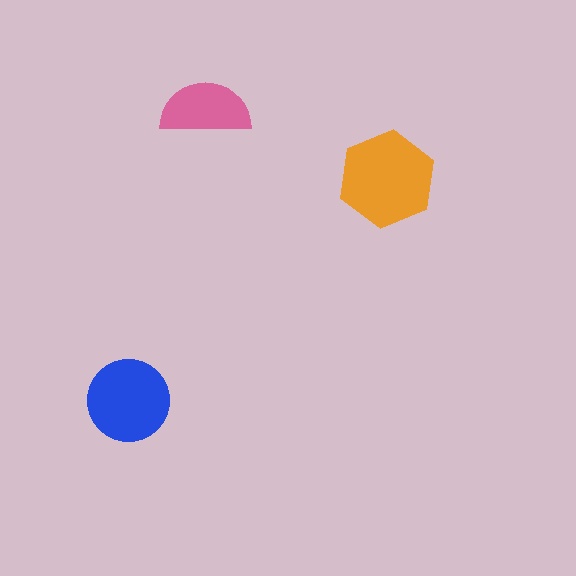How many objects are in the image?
There are 3 objects in the image.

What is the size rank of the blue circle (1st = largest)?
2nd.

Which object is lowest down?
The blue circle is bottommost.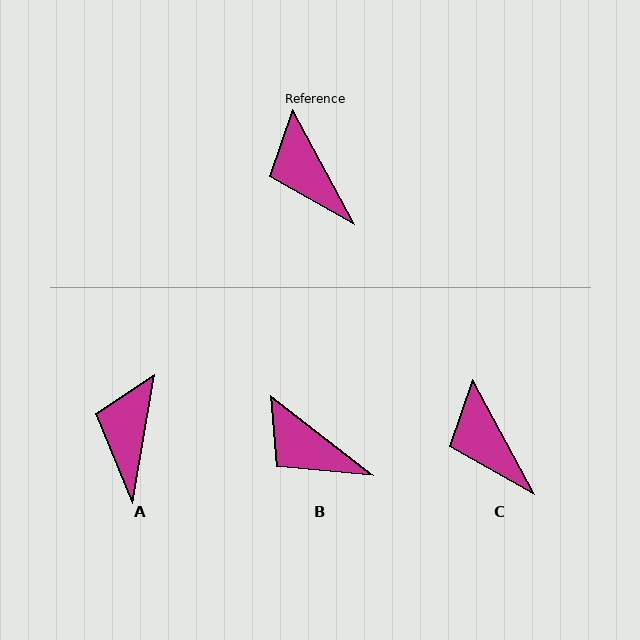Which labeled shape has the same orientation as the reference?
C.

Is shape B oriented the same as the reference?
No, it is off by about 24 degrees.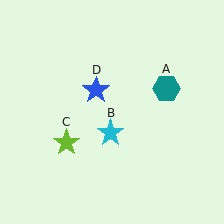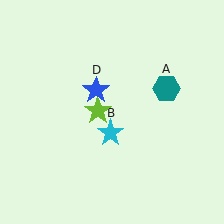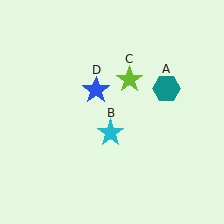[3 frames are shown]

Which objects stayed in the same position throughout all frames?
Teal hexagon (object A) and cyan star (object B) and blue star (object D) remained stationary.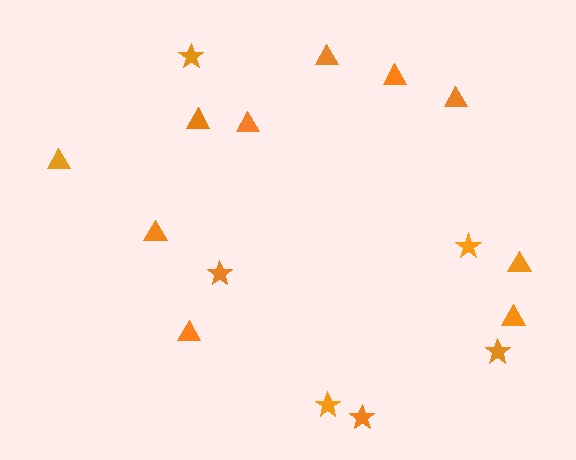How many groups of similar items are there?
There are 2 groups: one group of stars (6) and one group of triangles (10).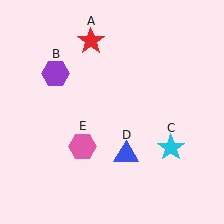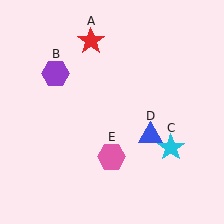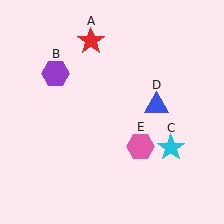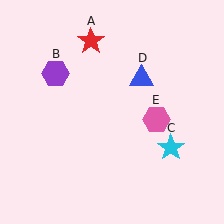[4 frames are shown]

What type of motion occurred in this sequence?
The blue triangle (object D), pink hexagon (object E) rotated counterclockwise around the center of the scene.